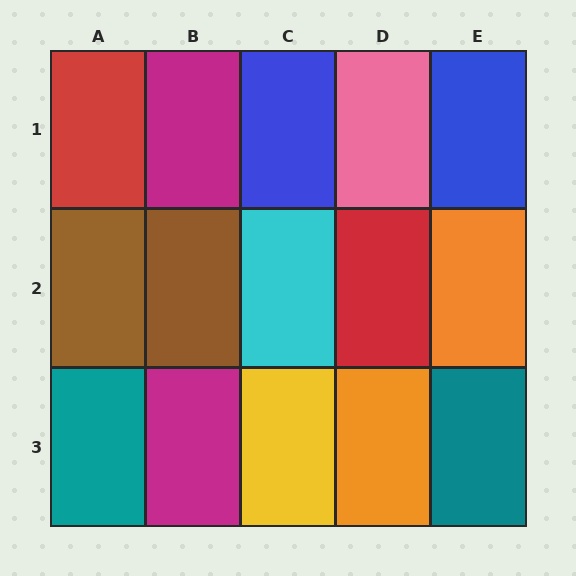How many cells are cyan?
1 cell is cyan.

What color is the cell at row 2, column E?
Orange.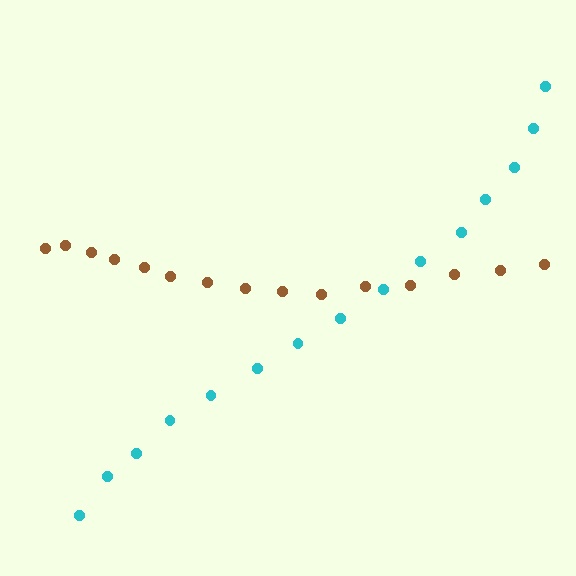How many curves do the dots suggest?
There are 2 distinct paths.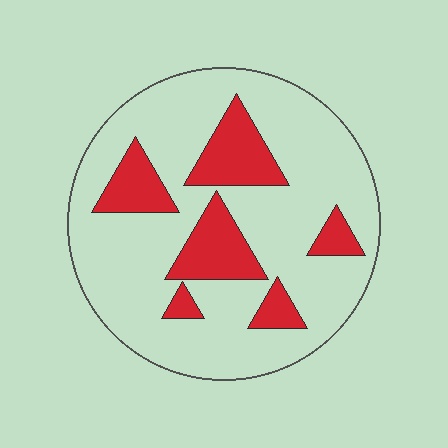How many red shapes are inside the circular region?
6.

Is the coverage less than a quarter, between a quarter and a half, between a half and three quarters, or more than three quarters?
Less than a quarter.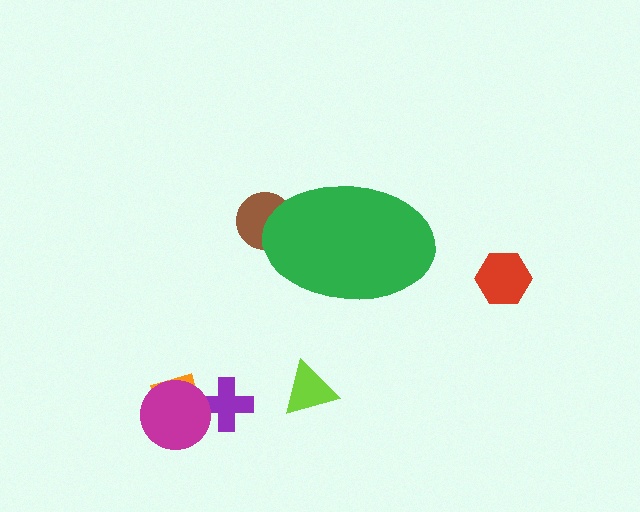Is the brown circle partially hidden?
Yes, the brown circle is partially hidden behind the green ellipse.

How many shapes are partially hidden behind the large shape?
1 shape is partially hidden.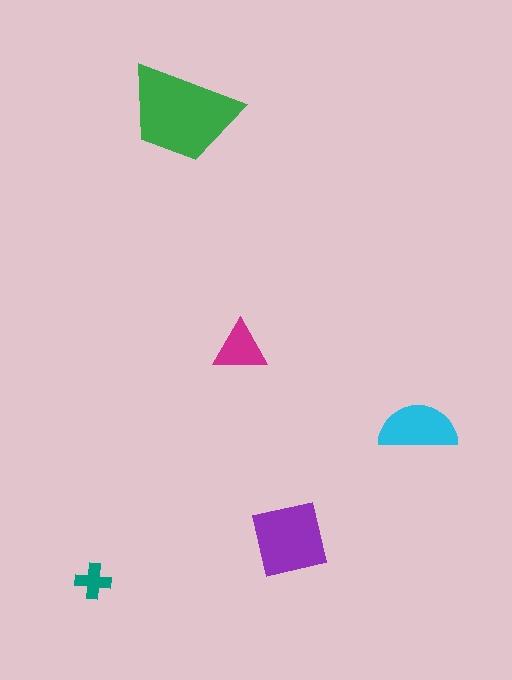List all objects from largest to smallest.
The green trapezoid, the purple square, the cyan semicircle, the magenta triangle, the teal cross.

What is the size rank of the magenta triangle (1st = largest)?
4th.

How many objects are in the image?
There are 5 objects in the image.